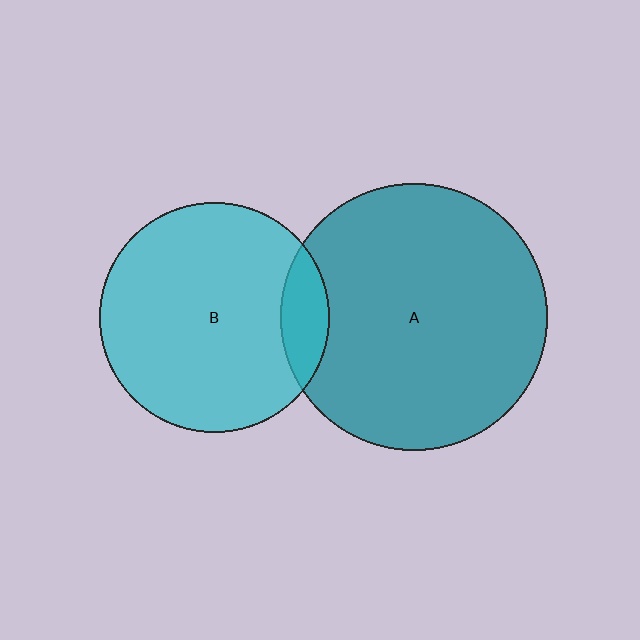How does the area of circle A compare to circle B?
Approximately 1.3 times.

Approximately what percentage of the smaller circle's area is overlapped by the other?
Approximately 10%.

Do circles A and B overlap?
Yes.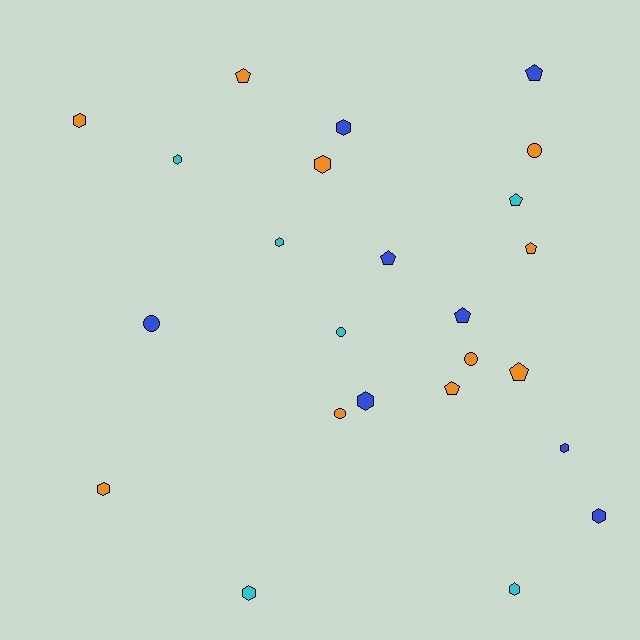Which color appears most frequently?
Orange, with 10 objects.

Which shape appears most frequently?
Hexagon, with 11 objects.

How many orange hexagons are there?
There are 3 orange hexagons.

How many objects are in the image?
There are 24 objects.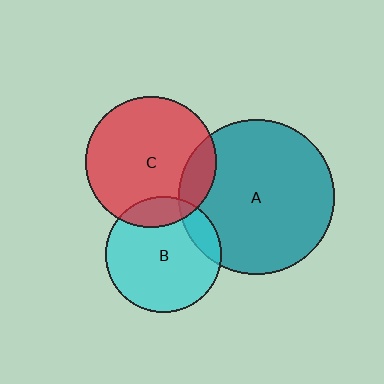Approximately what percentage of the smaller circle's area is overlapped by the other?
Approximately 15%.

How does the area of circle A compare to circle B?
Approximately 1.8 times.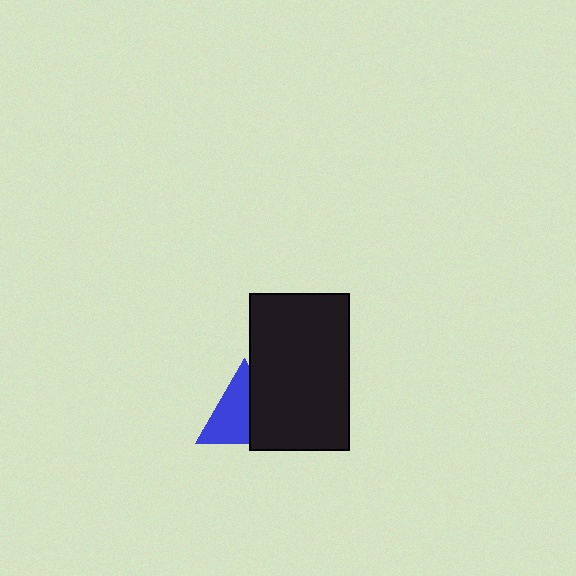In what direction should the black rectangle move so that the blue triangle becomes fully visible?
The black rectangle should move right. That is the shortest direction to clear the overlap and leave the blue triangle fully visible.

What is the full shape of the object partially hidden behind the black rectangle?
The partially hidden object is a blue triangle.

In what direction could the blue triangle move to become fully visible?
The blue triangle could move left. That would shift it out from behind the black rectangle entirely.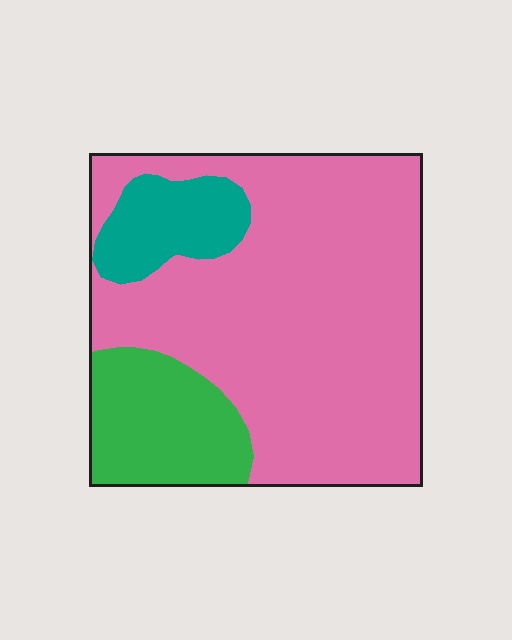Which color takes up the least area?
Teal, at roughly 10%.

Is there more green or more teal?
Green.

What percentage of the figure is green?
Green covers around 15% of the figure.